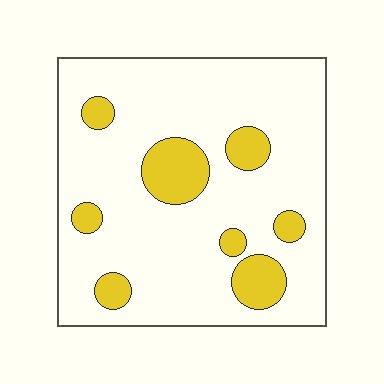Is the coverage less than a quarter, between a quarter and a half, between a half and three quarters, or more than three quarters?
Less than a quarter.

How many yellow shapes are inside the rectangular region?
8.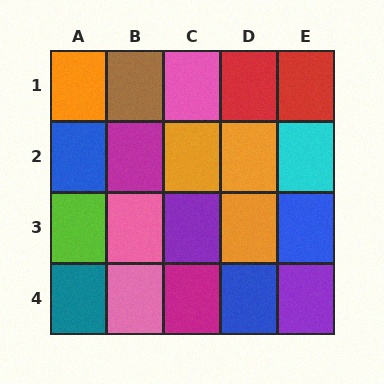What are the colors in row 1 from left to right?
Orange, brown, pink, red, red.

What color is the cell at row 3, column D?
Orange.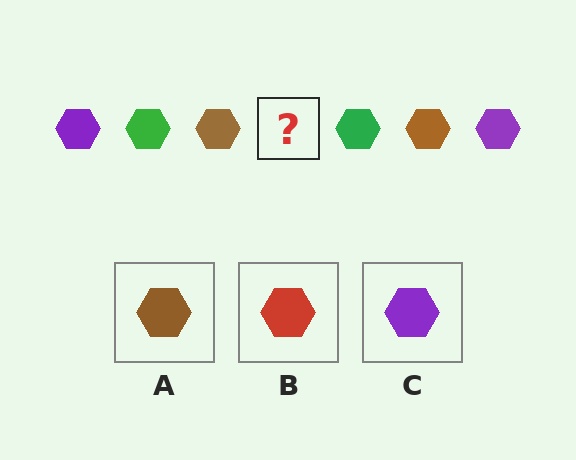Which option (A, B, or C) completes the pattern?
C.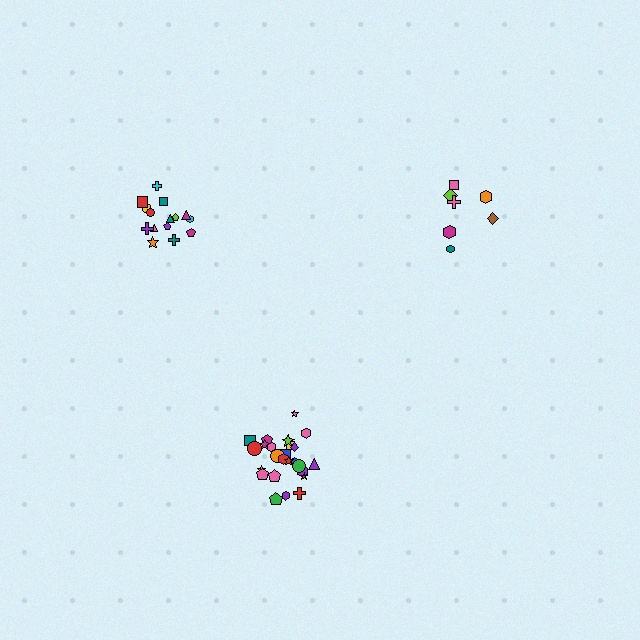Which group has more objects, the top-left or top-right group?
The top-left group.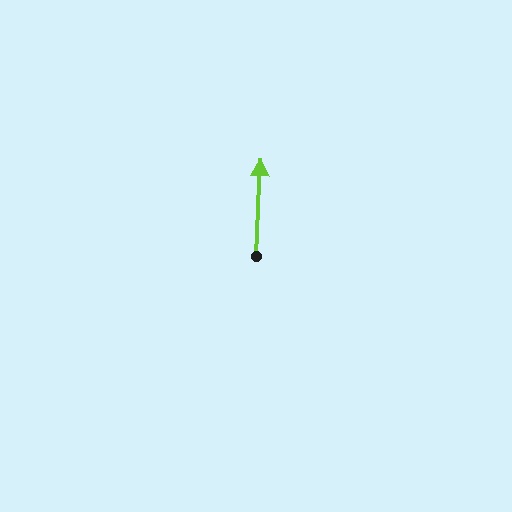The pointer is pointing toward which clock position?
Roughly 12 o'clock.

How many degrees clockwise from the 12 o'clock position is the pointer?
Approximately 3 degrees.